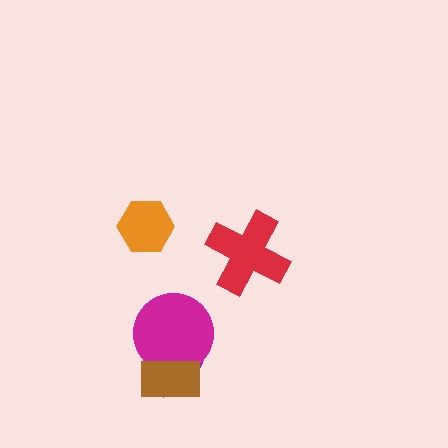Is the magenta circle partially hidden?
Yes, it is partially covered by another shape.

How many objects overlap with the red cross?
0 objects overlap with the red cross.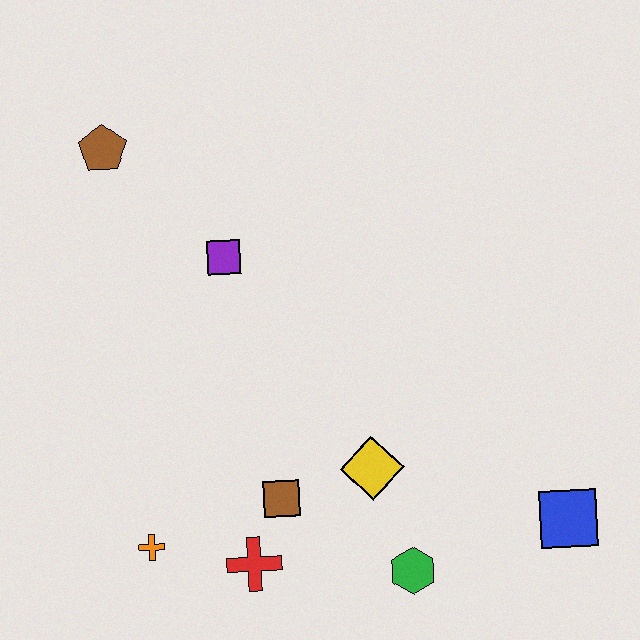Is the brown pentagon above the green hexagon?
Yes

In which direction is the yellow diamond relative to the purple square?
The yellow diamond is below the purple square.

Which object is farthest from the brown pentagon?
The blue square is farthest from the brown pentagon.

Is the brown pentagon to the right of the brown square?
No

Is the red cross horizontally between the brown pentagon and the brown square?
Yes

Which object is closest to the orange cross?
The red cross is closest to the orange cross.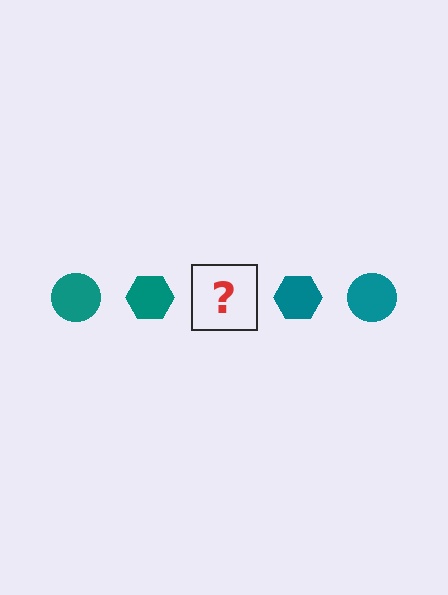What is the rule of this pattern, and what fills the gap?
The rule is that the pattern cycles through circle, hexagon shapes in teal. The gap should be filled with a teal circle.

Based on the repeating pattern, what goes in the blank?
The blank should be a teal circle.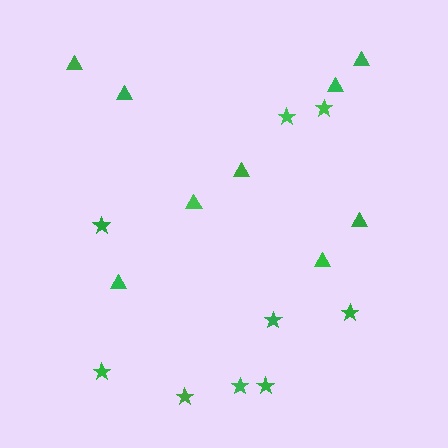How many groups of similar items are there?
There are 2 groups: one group of triangles (9) and one group of stars (9).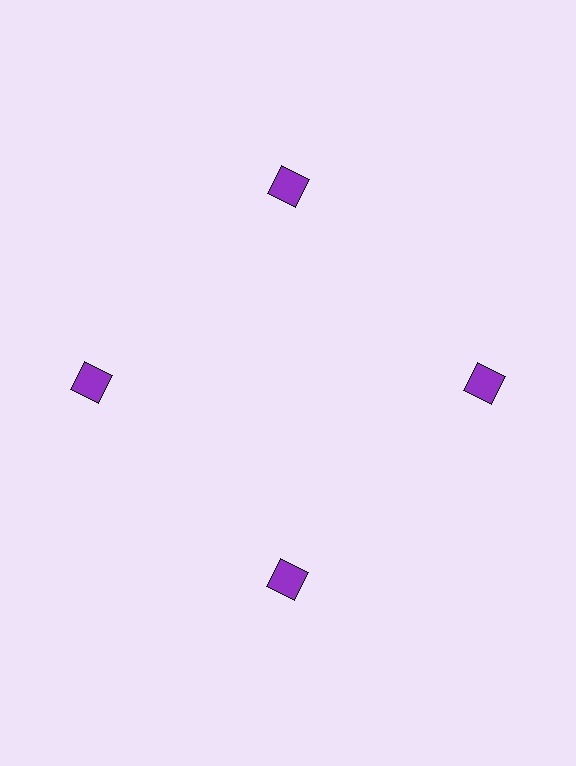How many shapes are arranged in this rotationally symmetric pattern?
There are 4 shapes, arranged in 4 groups of 1.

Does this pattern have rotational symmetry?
Yes, this pattern has 4-fold rotational symmetry. It looks the same after rotating 90 degrees around the center.